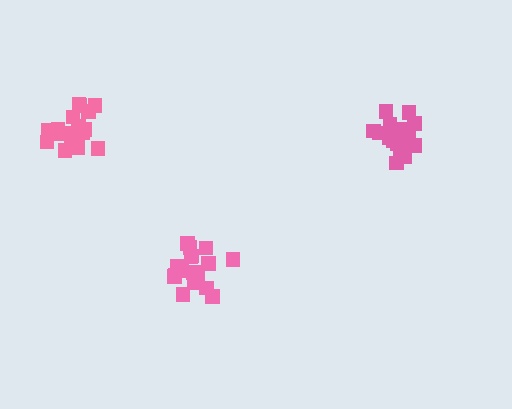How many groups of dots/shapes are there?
There are 3 groups.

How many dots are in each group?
Group 1: 18 dots, Group 2: 20 dots, Group 3: 19 dots (57 total).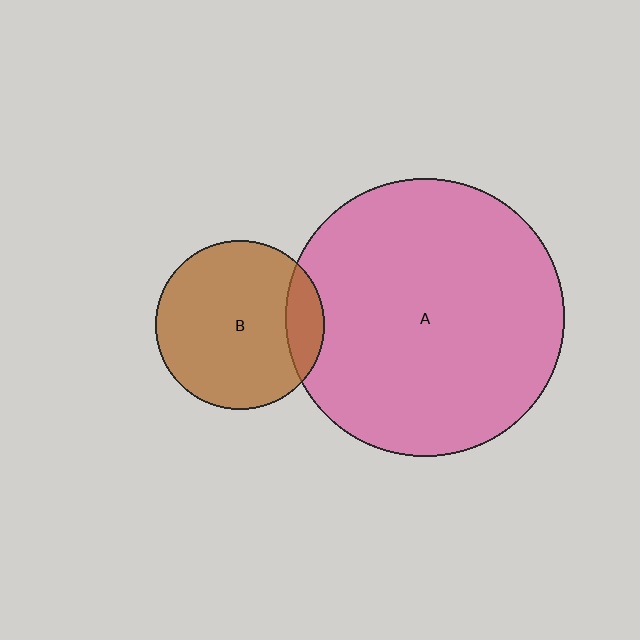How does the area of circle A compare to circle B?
Approximately 2.7 times.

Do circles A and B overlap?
Yes.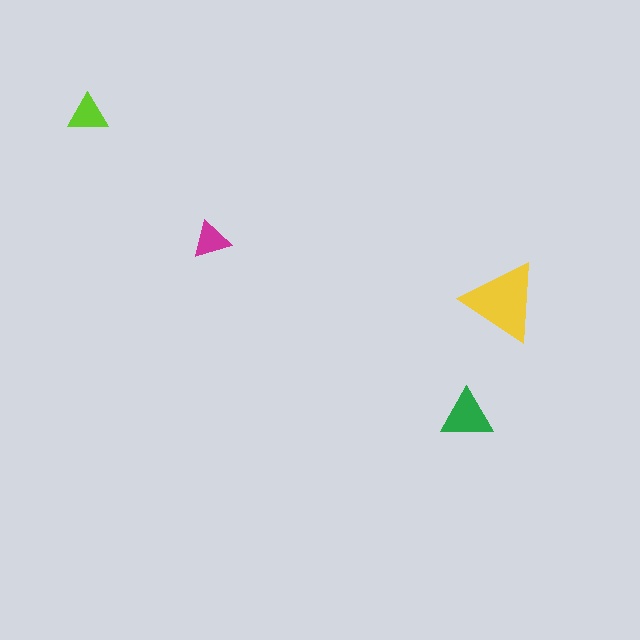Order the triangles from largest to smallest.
the yellow one, the green one, the lime one, the magenta one.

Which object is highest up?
The lime triangle is topmost.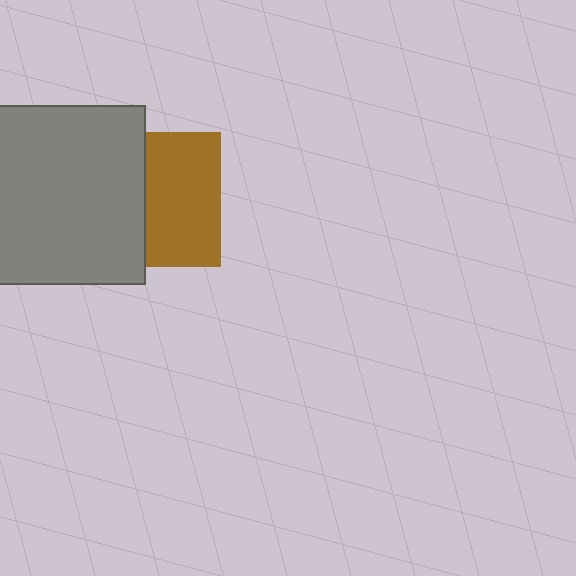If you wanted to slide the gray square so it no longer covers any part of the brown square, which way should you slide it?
Slide it left — that is the most direct way to separate the two shapes.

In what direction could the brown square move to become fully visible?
The brown square could move right. That would shift it out from behind the gray square entirely.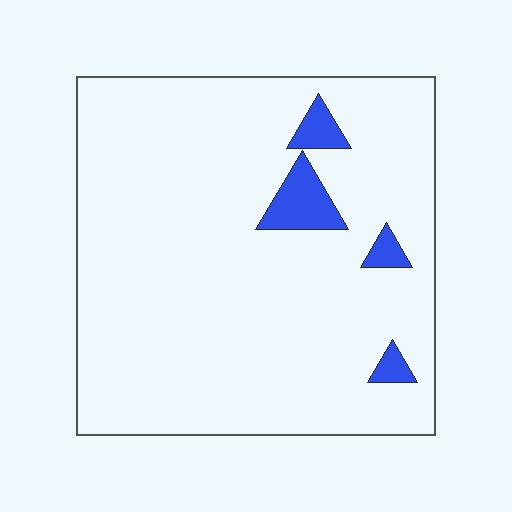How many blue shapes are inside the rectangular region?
4.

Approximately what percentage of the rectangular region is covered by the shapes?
Approximately 5%.